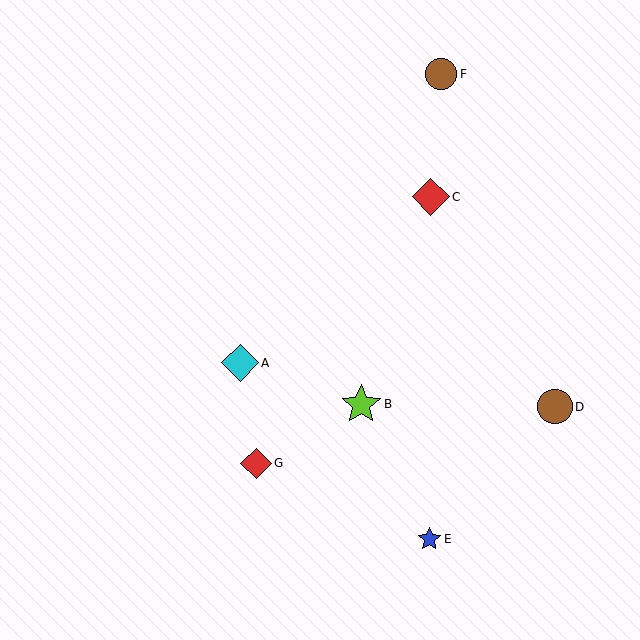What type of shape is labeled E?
Shape E is a blue star.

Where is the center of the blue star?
The center of the blue star is at (429, 539).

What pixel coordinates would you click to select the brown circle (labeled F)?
Click at (441, 74) to select the brown circle F.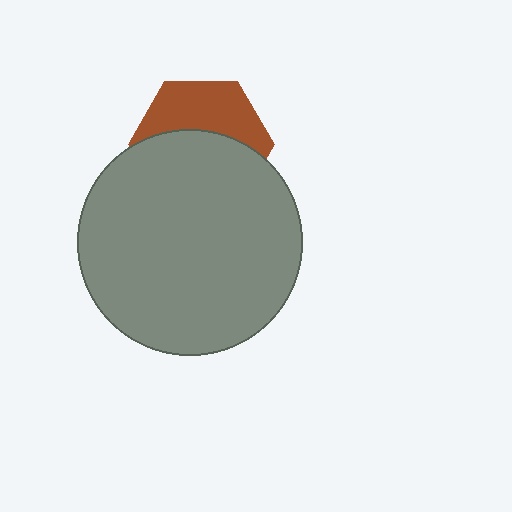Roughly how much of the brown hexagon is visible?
A small part of it is visible (roughly 43%).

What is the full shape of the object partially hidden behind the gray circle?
The partially hidden object is a brown hexagon.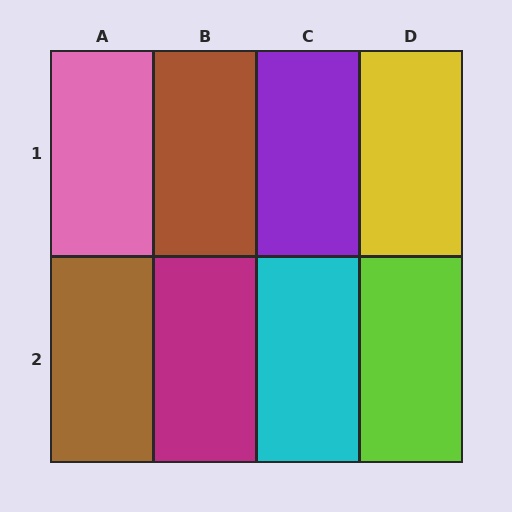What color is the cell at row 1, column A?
Pink.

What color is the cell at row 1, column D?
Yellow.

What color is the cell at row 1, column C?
Purple.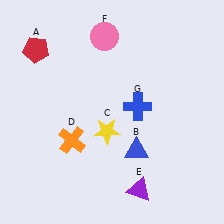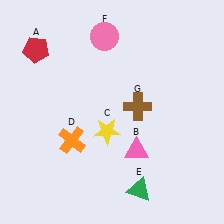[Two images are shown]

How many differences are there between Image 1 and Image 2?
There are 3 differences between the two images.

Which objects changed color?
B changed from blue to pink. E changed from purple to green. G changed from blue to brown.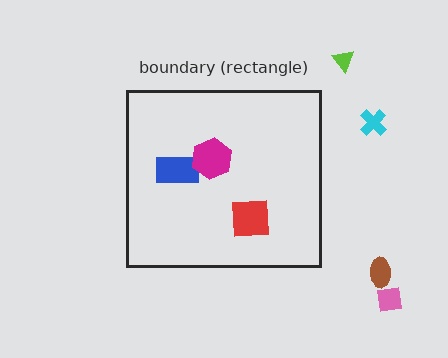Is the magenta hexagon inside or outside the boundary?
Inside.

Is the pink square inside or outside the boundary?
Outside.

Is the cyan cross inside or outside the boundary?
Outside.